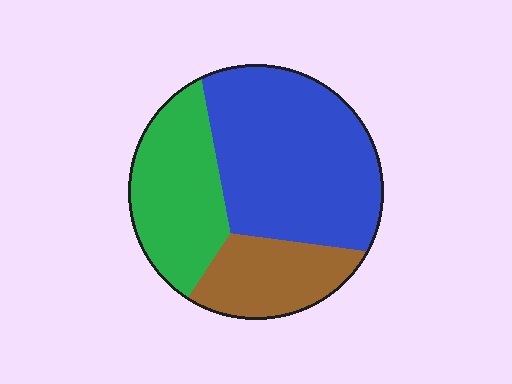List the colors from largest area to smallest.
From largest to smallest: blue, green, brown.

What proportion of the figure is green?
Green takes up between a sixth and a third of the figure.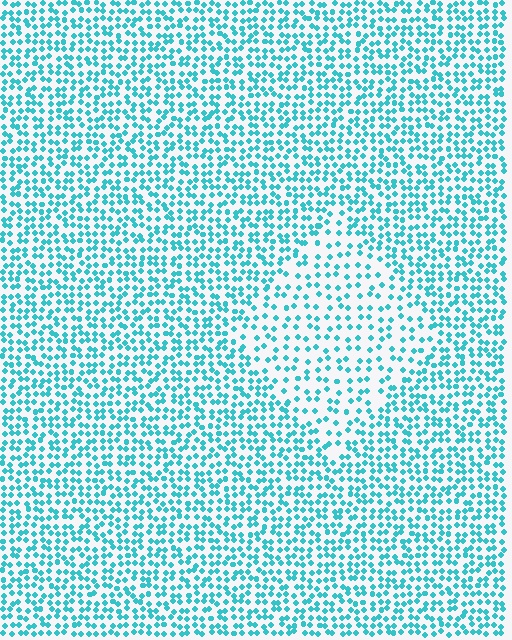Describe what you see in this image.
The image contains small cyan elements arranged at two different densities. A diamond-shaped region is visible where the elements are less densely packed than the surrounding area.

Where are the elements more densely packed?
The elements are more densely packed outside the diamond boundary.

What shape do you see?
I see a diamond.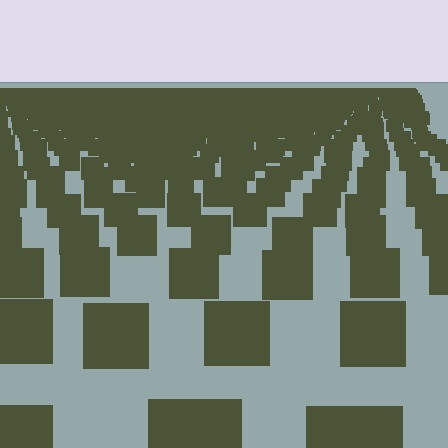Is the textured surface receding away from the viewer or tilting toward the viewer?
The surface is receding away from the viewer. Texture elements get smaller and denser toward the top.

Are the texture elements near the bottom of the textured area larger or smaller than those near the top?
Larger. Near the bottom, elements are closer to the viewer and appear at a bigger on-screen size.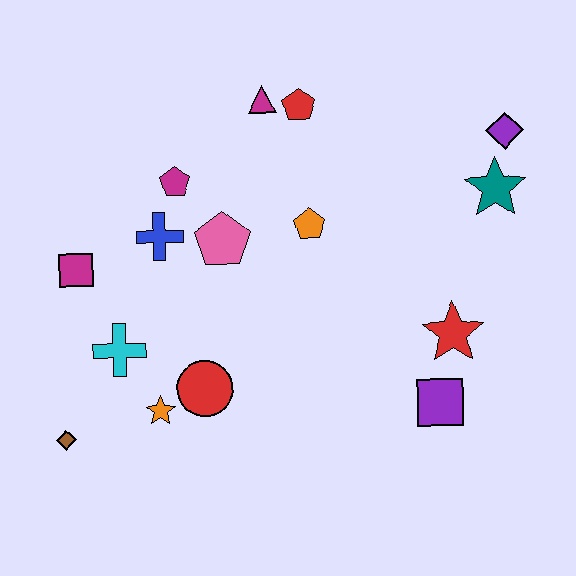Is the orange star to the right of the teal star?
No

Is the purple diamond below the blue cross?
No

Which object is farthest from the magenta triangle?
The brown diamond is farthest from the magenta triangle.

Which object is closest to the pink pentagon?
The blue cross is closest to the pink pentagon.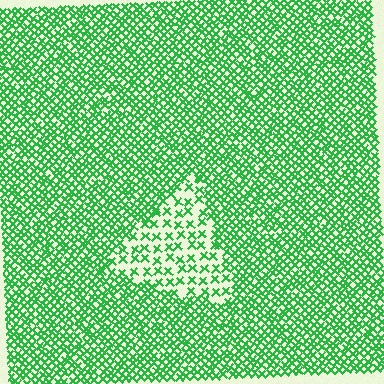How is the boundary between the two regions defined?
The boundary is defined by a change in element density (approximately 2.3x ratio). All elements are the same color, size, and shape.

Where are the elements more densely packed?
The elements are more densely packed outside the triangle boundary.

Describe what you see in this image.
The image contains small green elements arranged at two different densities. A triangle-shaped region is visible where the elements are less densely packed than the surrounding area.